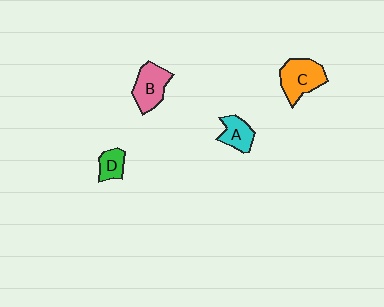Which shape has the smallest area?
Shape D (green).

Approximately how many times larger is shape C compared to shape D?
Approximately 2.0 times.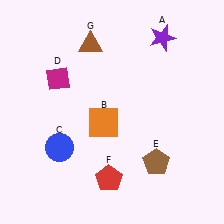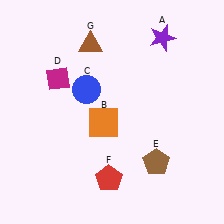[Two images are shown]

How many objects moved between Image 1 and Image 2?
1 object moved between the two images.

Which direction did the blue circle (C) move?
The blue circle (C) moved up.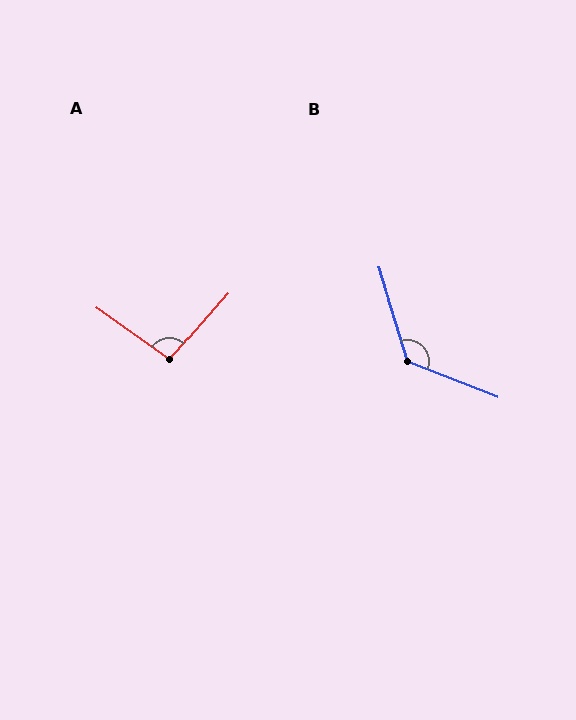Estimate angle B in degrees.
Approximately 128 degrees.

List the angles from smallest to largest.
A (96°), B (128°).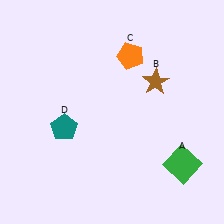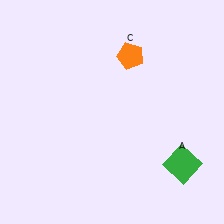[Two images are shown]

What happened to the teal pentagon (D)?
The teal pentagon (D) was removed in Image 2. It was in the bottom-left area of Image 1.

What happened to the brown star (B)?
The brown star (B) was removed in Image 2. It was in the top-right area of Image 1.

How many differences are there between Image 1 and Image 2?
There are 2 differences between the two images.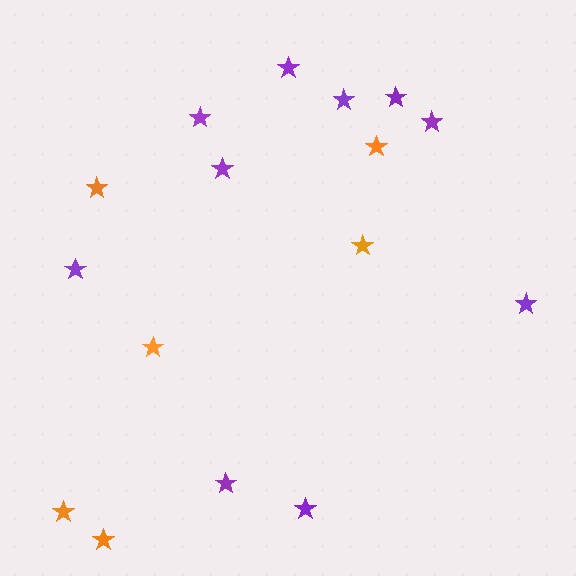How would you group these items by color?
There are 2 groups: one group of purple stars (10) and one group of orange stars (6).